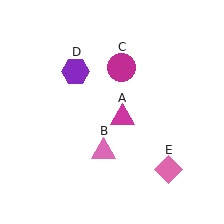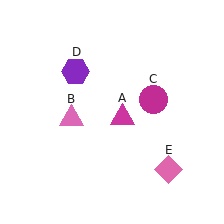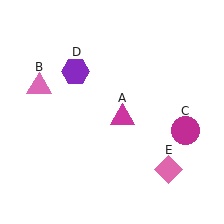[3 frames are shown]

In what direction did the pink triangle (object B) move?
The pink triangle (object B) moved up and to the left.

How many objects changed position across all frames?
2 objects changed position: pink triangle (object B), magenta circle (object C).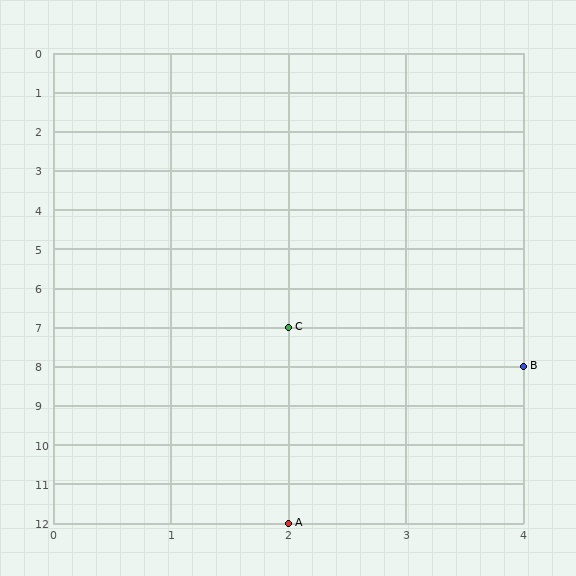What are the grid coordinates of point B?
Point B is at grid coordinates (4, 8).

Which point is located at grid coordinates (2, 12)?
Point A is at (2, 12).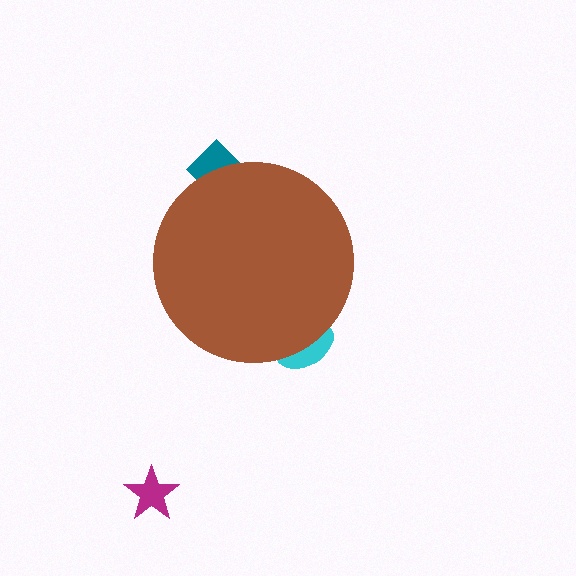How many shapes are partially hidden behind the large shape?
2 shapes are partially hidden.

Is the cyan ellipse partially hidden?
Yes, the cyan ellipse is partially hidden behind the brown circle.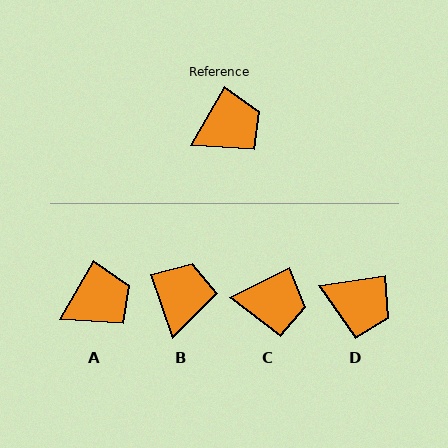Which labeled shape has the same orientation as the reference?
A.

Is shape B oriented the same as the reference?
No, it is off by about 49 degrees.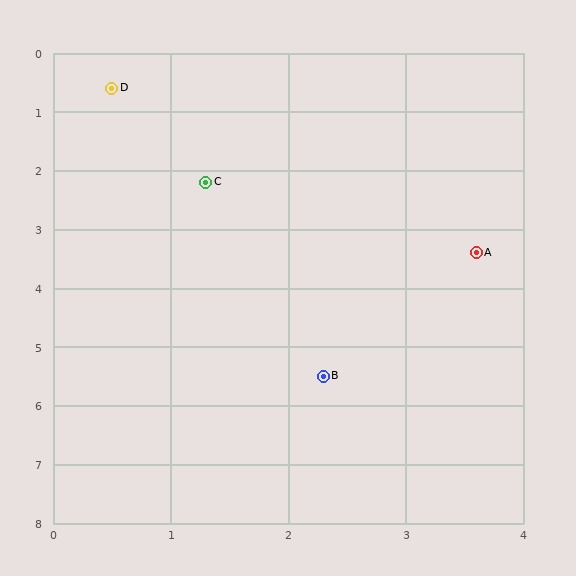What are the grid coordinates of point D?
Point D is at approximately (0.5, 0.6).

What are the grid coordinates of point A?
Point A is at approximately (3.6, 3.4).